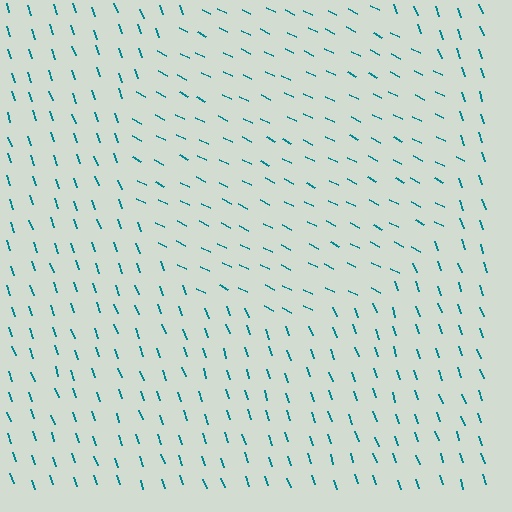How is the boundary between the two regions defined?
The boundary is defined purely by a change in line orientation (approximately 45 degrees difference). All lines are the same color and thickness.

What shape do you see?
I see a circle.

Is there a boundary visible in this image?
Yes, there is a texture boundary formed by a change in line orientation.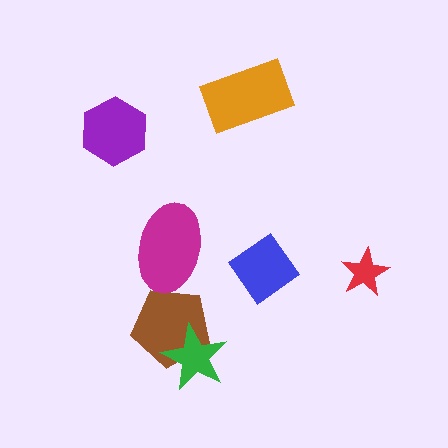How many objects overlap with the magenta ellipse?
1 object overlaps with the magenta ellipse.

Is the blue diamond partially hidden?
No, no other shape covers it.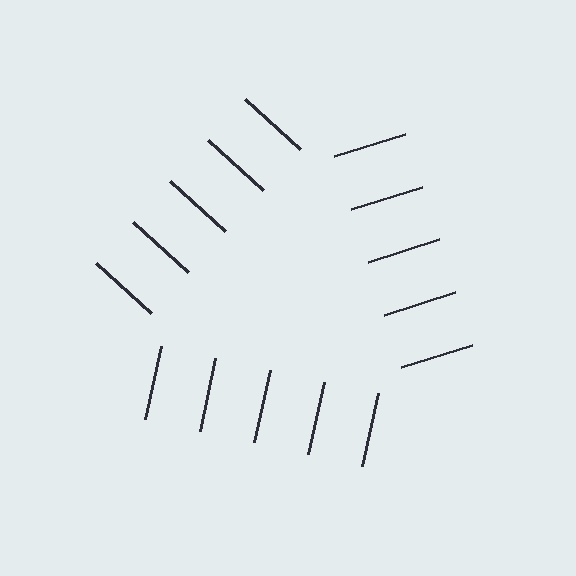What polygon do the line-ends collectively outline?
An illusory triangle — the line segments terminate on its edges but no continuous stroke is drawn.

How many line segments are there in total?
15 — 5 along each of the 3 edges.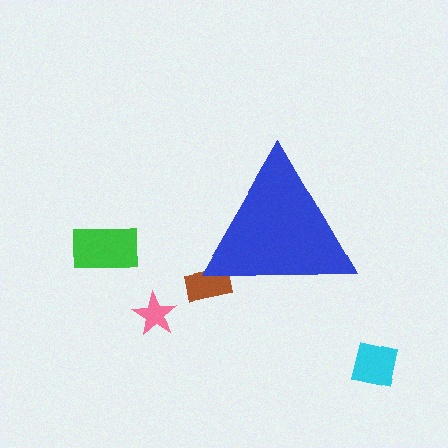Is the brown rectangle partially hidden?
Yes, the brown rectangle is partially hidden behind the blue triangle.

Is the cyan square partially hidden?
No, the cyan square is fully visible.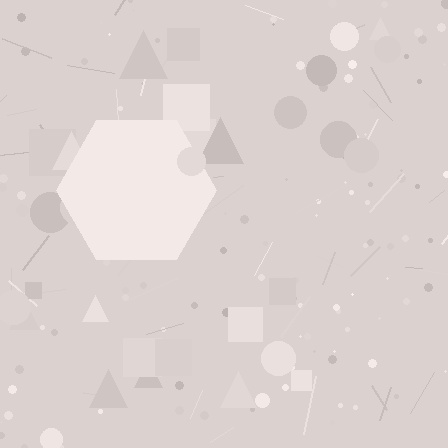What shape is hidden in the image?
A hexagon is hidden in the image.